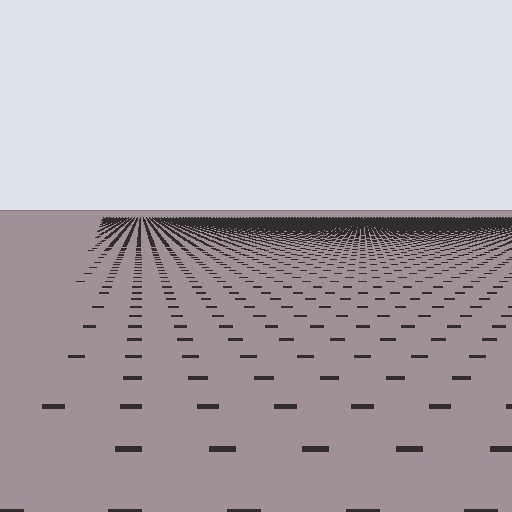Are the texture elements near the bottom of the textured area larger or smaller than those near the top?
Larger. Near the bottom, elements are closer to the viewer and appear at a bigger on-screen size.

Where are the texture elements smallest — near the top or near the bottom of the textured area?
Near the top.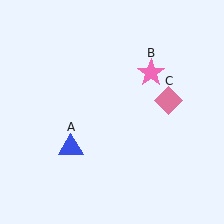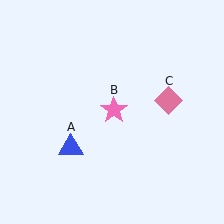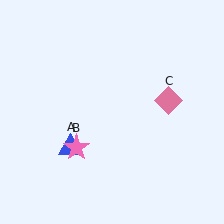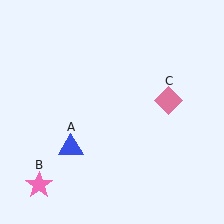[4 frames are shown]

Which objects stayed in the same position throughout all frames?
Blue triangle (object A) and pink diamond (object C) remained stationary.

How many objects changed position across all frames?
1 object changed position: pink star (object B).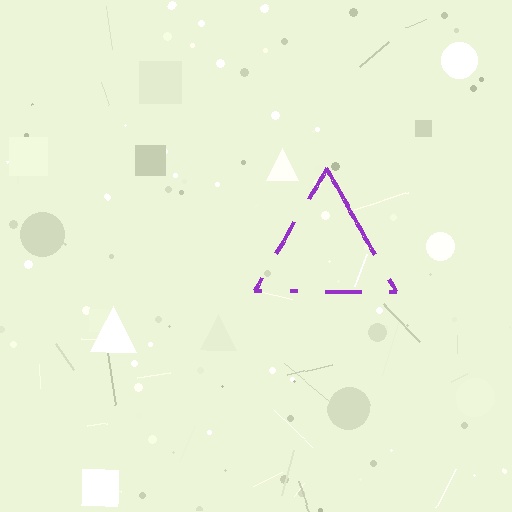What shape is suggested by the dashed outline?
The dashed outline suggests a triangle.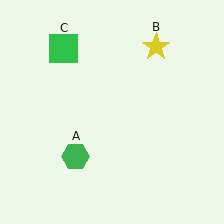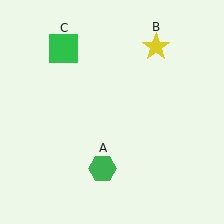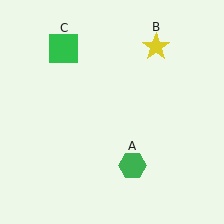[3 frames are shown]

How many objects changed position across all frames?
1 object changed position: green hexagon (object A).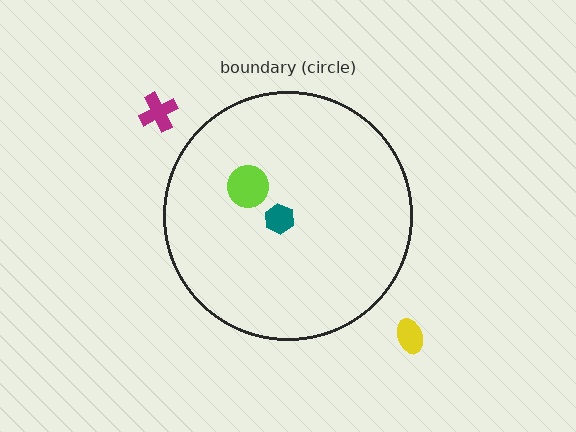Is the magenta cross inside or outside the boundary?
Outside.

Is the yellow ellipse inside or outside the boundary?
Outside.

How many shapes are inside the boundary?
2 inside, 2 outside.